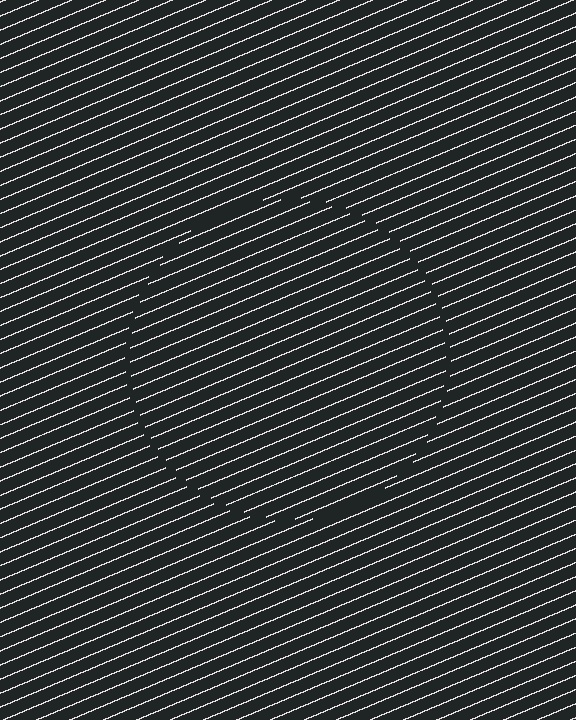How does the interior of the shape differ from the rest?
The interior of the shape contains the same grating, shifted by half a period — the contour is defined by the phase discontinuity where line-ends from the inner and outer gratings abut.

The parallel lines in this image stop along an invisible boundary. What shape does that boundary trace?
An illusory circle. The interior of the shape contains the same grating, shifted by half a period — the contour is defined by the phase discontinuity where line-ends from the inner and outer gratings abut.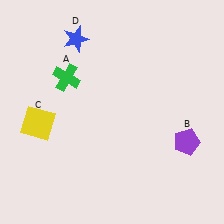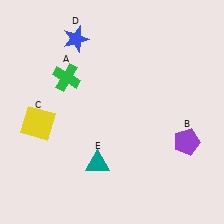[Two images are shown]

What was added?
A teal triangle (E) was added in Image 2.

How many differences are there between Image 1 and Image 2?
There is 1 difference between the two images.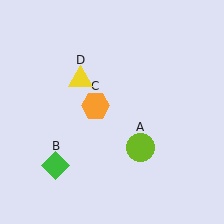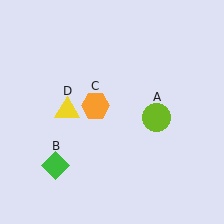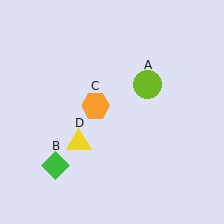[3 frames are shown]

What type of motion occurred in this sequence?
The lime circle (object A), yellow triangle (object D) rotated counterclockwise around the center of the scene.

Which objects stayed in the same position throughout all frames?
Green diamond (object B) and orange hexagon (object C) remained stationary.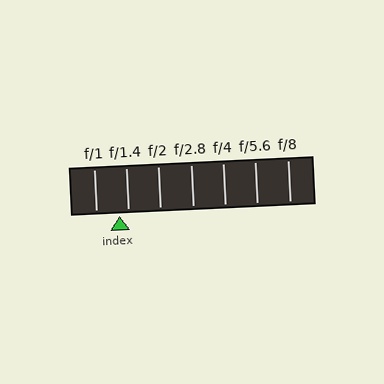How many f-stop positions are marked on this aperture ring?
There are 7 f-stop positions marked.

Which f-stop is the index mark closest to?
The index mark is closest to f/1.4.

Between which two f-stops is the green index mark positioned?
The index mark is between f/1 and f/1.4.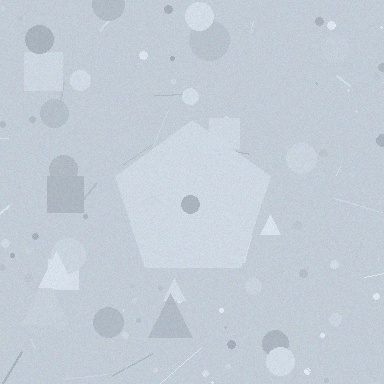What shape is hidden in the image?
A pentagon is hidden in the image.